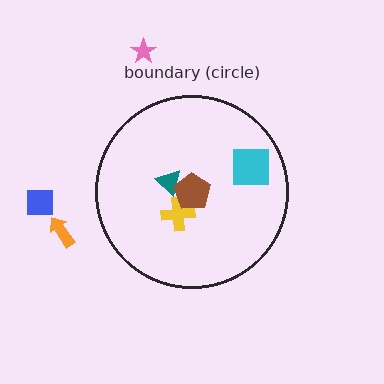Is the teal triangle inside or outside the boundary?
Inside.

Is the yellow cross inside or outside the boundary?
Inside.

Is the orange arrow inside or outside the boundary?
Outside.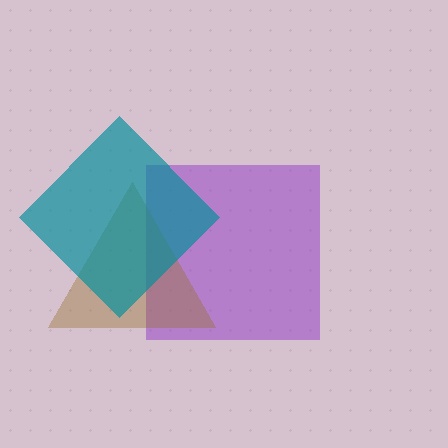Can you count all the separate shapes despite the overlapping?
Yes, there are 3 separate shapes.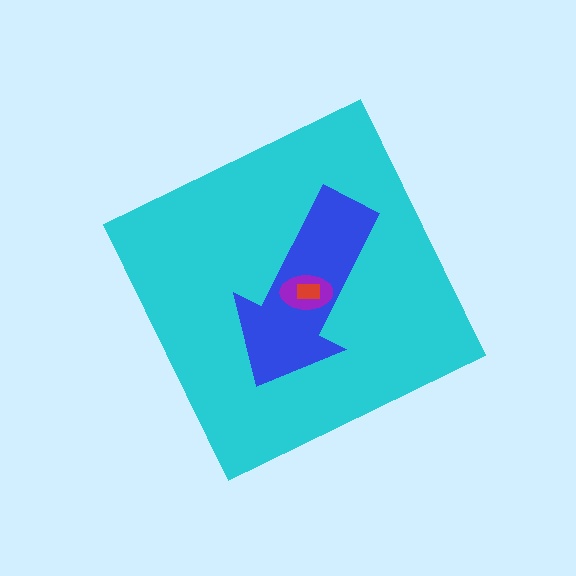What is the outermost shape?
The cyan diamond.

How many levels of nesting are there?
4.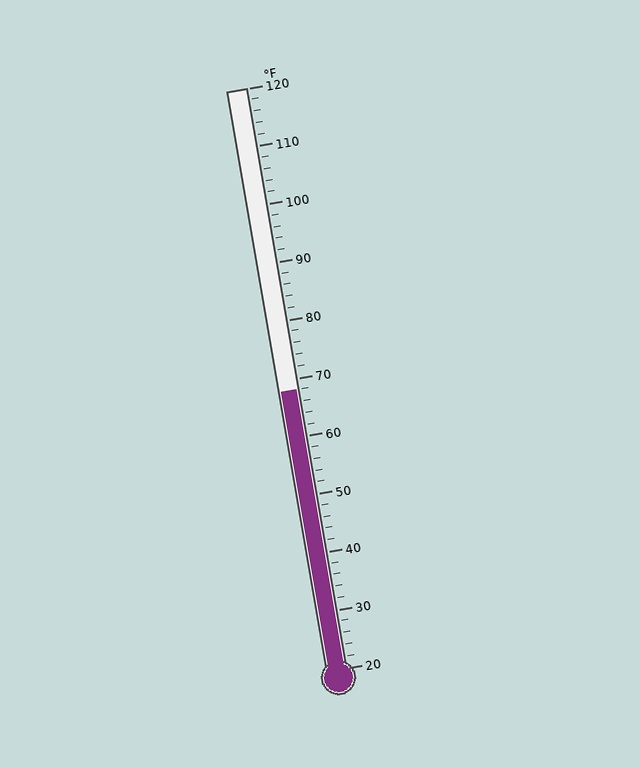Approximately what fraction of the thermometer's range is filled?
The thermometer is filled to approximately 50% of its range.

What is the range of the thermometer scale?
The thermometer scale ranges from 20°F to 120°F.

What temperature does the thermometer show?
The thermometer shows approximately 68°F.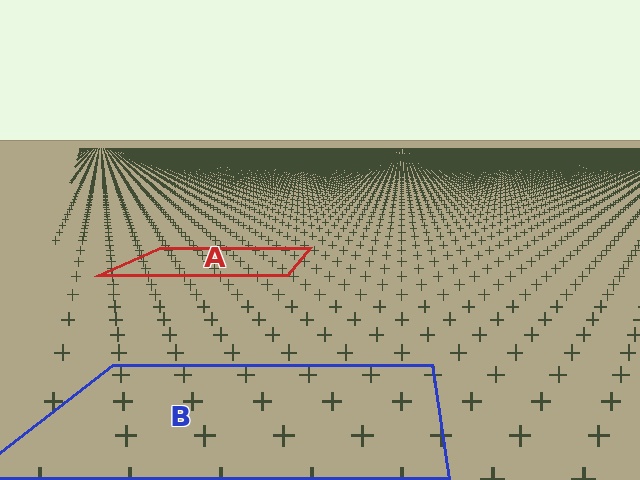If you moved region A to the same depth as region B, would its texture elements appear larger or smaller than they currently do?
They would appear larger. At a closer depth, the same texture elements are projected at a bigger on-screen size.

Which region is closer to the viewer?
Region B is closer. The texture elements there are larger and more spread out.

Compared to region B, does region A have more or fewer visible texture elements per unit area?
Region A has more texture elements per unit area — they are packed more densely because it is farther away.